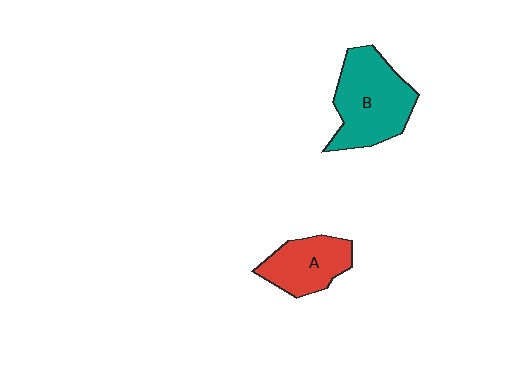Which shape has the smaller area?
Shape A (red).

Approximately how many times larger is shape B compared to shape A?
Approximately 1.5 times.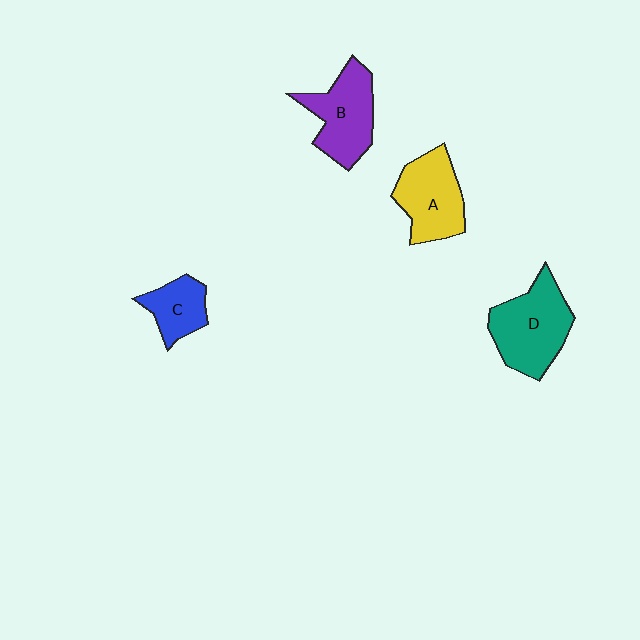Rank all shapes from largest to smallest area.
From largest to smallest: D (teal), B (purple), A (yellow), C (blue).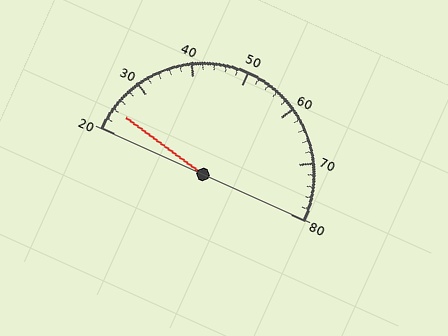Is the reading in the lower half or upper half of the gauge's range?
The reading is in the lower half of the range (20 to 80).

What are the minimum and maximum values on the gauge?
The gauge ranges from 20 to 80.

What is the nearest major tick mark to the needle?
The nearest major tick mark is 20.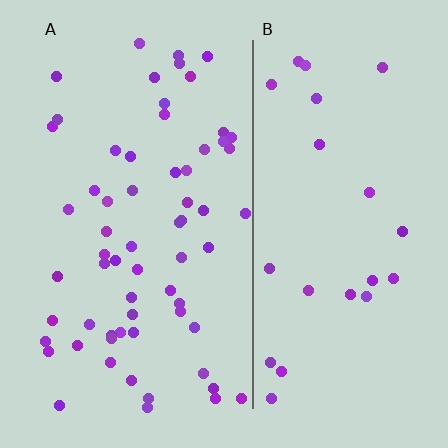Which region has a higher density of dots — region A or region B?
A (the left).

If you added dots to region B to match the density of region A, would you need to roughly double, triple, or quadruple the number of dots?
Approximately triple.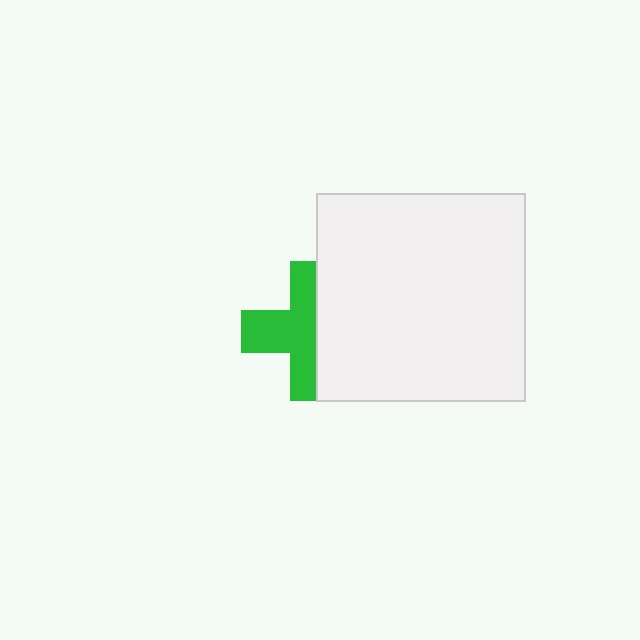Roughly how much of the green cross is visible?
About half of it is visible (roughly 55%).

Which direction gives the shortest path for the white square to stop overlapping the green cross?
Moving right gives the shortest separation.